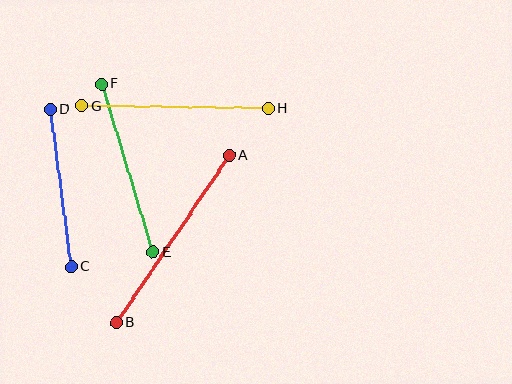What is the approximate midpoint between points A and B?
The midpoint is at approximately (173, 239) pixels.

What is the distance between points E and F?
The distance is approximately 176 pixels.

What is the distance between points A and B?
The distance is approximately 202 pixels.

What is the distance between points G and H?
The distance is approximately 187 pixels.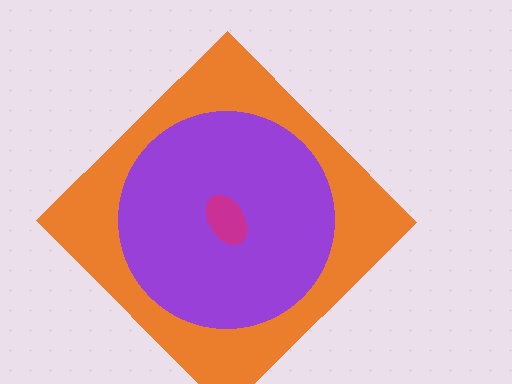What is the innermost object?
The magenta ellipse.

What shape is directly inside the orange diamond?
The purple circle.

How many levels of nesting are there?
3.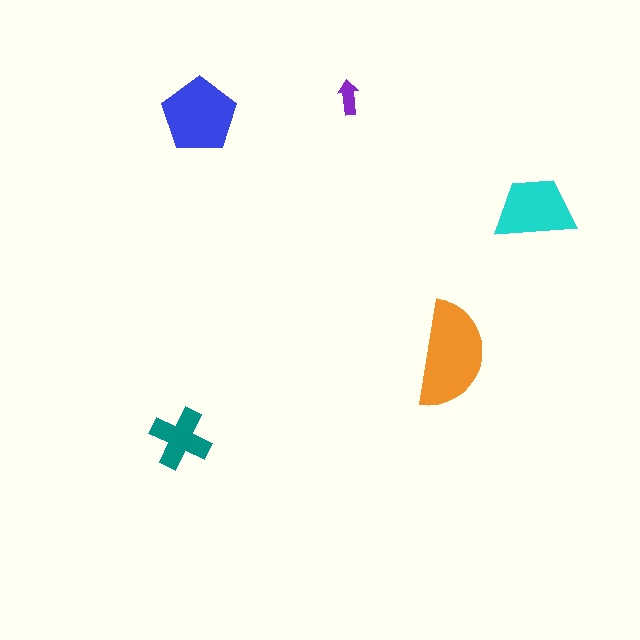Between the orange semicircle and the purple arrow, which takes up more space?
The orange semicircle.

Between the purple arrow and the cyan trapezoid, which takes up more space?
The cyan trapezoid.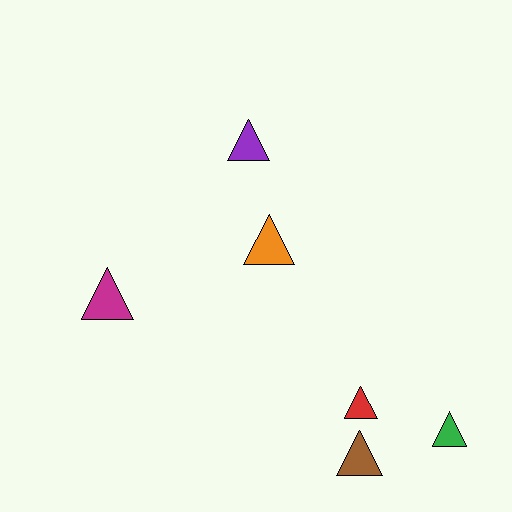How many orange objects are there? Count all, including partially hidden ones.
There is 1 orange object.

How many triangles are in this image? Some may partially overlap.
There are 6 triangles.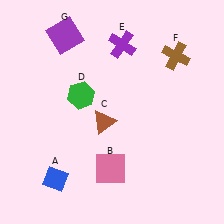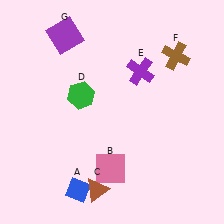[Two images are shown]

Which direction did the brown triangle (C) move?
The brown triangle (C) moved down.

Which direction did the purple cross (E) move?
The purple cross (E) moved down.